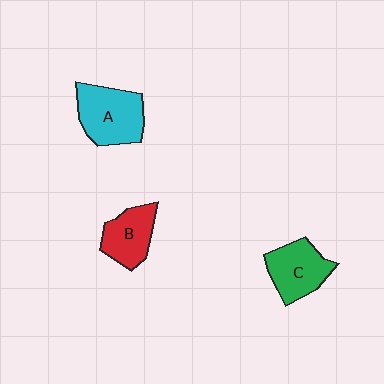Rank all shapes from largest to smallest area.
From largest to smallest: A (cyan), C (green), B (red).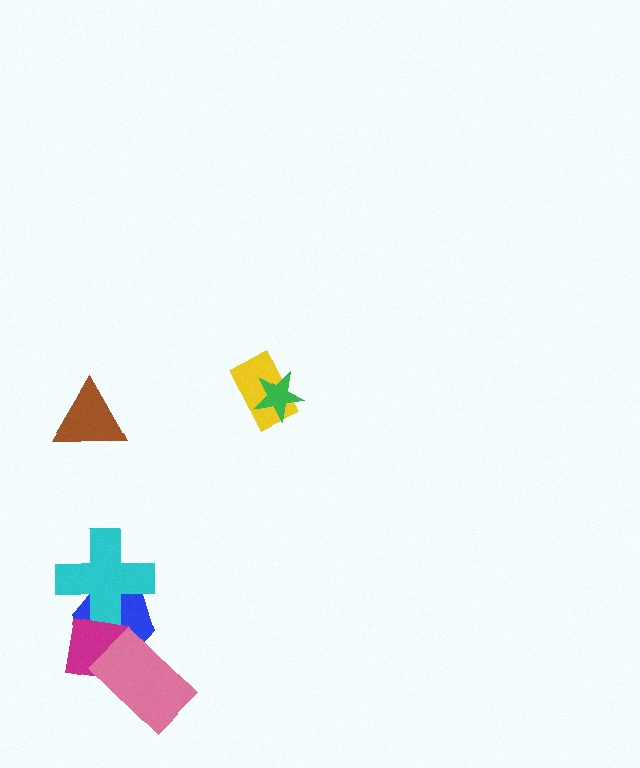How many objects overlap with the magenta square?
2 objects overlap with the magenta square.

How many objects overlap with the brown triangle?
0 objects overlap with the brown triangle.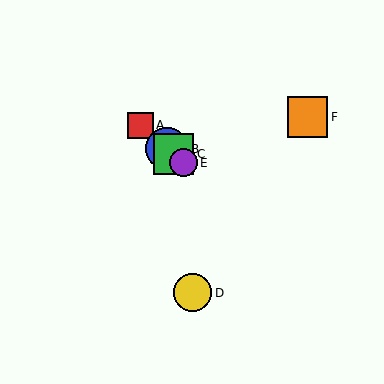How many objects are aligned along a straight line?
4 objects (A, B, C, E) are aligned along a straight line.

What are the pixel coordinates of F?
Object F is at (307, 117).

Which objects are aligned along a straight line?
Objects A, B, C, E are aligned along a straight line.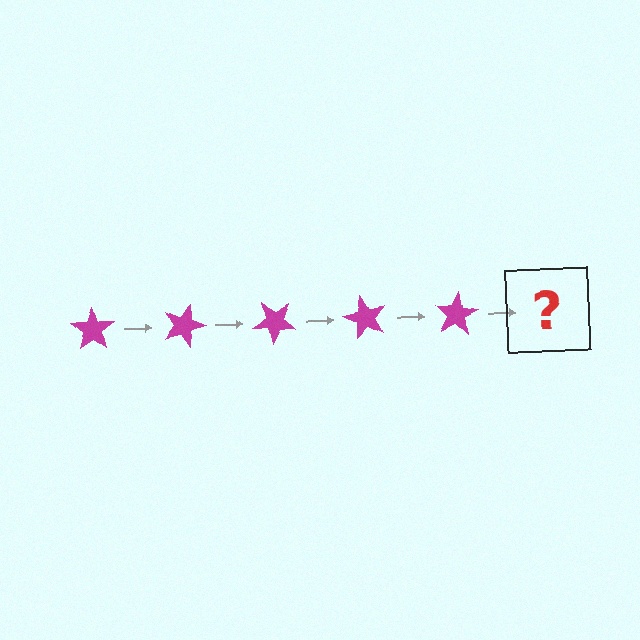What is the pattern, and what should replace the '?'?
The pattern is that the star rotates 20 degrees each step. The '?' should be a magenta star rotated 100 degrees.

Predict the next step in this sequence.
The next step is a magenta star rotated 100 degrees.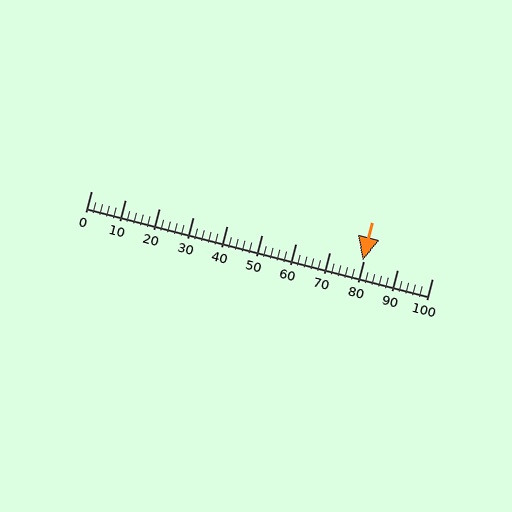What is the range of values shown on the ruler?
The ruler shows values from 0 to 100.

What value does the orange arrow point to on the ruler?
The orange arrow points to approximately 80.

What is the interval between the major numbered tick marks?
The major tick marks are spaced 10 units apart.